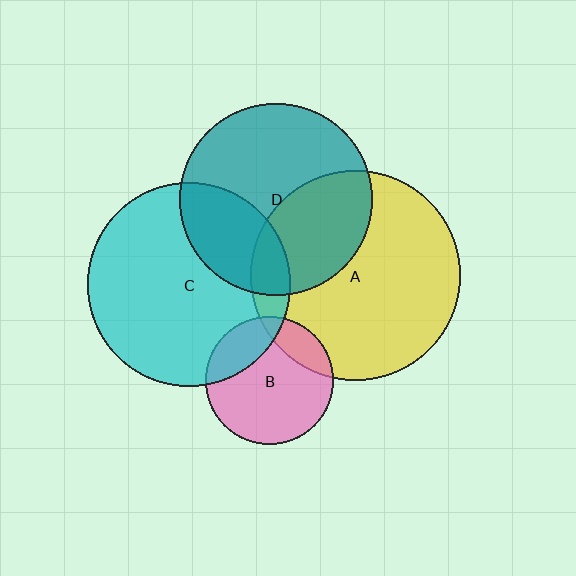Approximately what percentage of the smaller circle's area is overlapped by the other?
Approximately 30%.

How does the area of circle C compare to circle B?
Approximately 2.5 times.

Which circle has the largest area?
Circle A (yellow).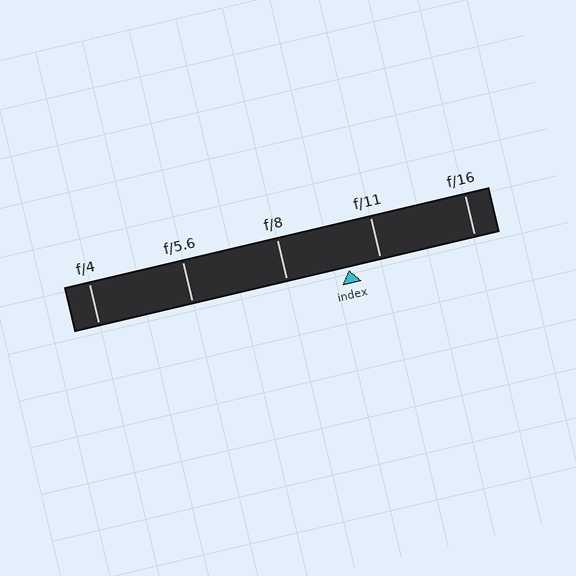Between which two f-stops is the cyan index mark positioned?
The index mark is between f/8 and f/11.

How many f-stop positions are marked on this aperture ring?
There are 5 f-stop positions marked.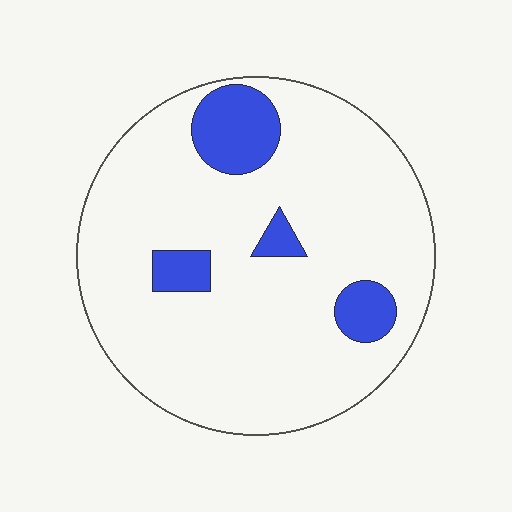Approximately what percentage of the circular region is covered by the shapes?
Approximately 15%.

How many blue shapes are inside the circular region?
4.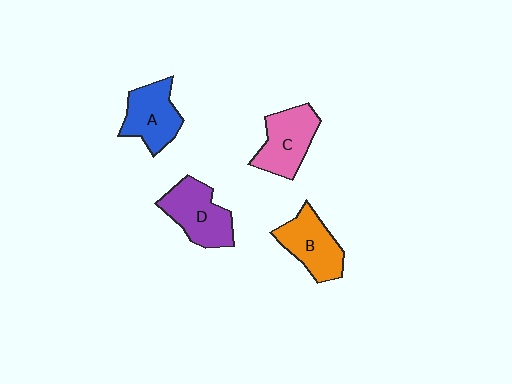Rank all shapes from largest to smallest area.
From largest to smallest: D (purple), C (pink), B (orange), A (blue).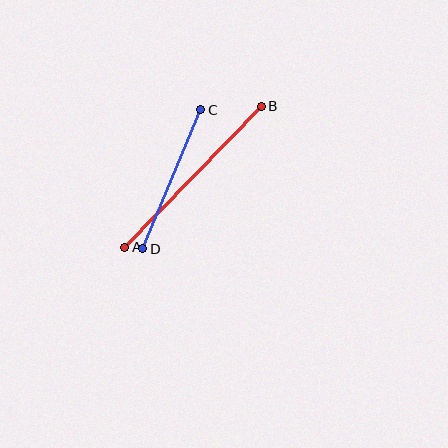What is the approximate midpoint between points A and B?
The midpoint is at approximately (193, 177) pixels.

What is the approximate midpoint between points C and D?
The midpoint is at approximately (172, 179) pixels.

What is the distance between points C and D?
The distance is approximately 151 pixels.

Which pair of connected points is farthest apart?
Points A and B are farthest apart.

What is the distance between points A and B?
The distance is approximately 196 pixels.